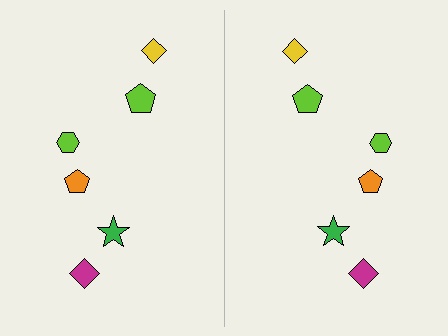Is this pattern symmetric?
Yes, this pattern has bilateral (reflection) symmetry.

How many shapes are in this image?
There are 12 shapes in this image.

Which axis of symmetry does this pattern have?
The pattern has a vertical axis of symmetry running through the center of the image.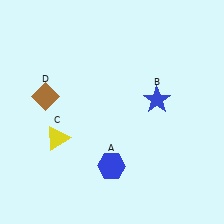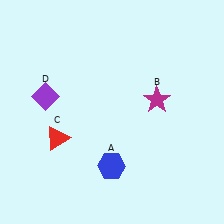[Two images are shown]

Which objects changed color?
B changed from blue to magenta. C changed from yellow to red. D changed from brown to purple.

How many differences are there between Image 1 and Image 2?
There are 3 differences between the two images.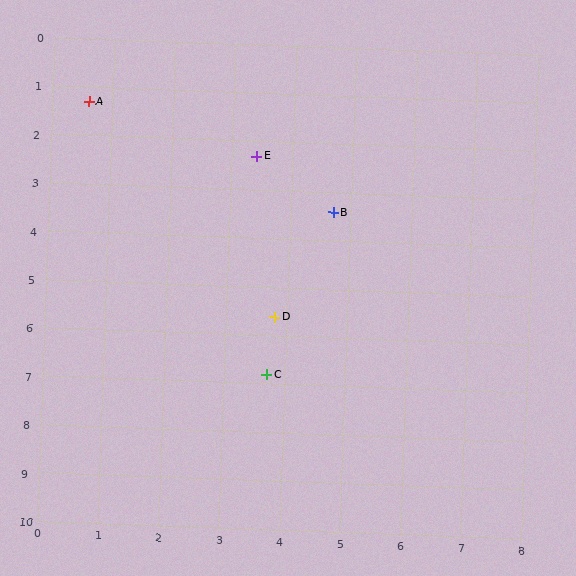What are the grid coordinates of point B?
Point B is at approximately (4.7, 3.4).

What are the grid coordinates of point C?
Point C is at approximately (3.7, 6.8).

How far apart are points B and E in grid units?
Points B and E are about 1.7 grid units apart.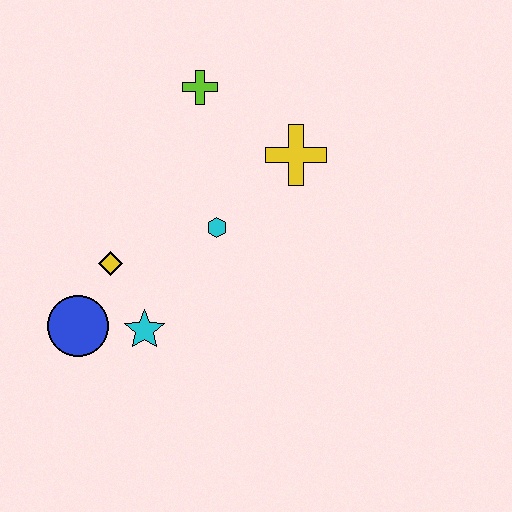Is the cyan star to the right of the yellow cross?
No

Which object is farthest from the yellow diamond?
The yellow cross is farthest from the yellow diamond.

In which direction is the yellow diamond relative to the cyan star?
The yellow diamond is above the cyan star.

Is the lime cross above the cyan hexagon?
Yes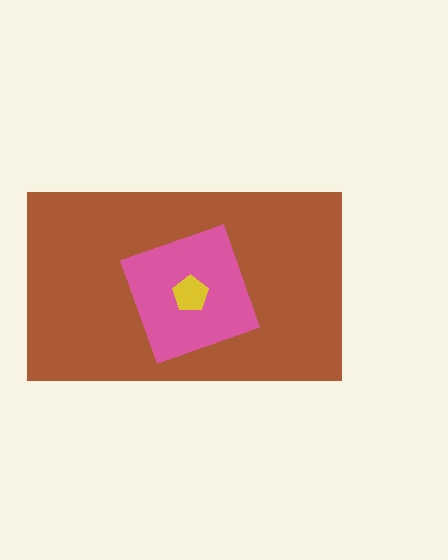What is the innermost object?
The yellow pentagon.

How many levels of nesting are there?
3.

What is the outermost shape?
The brown rectangle.